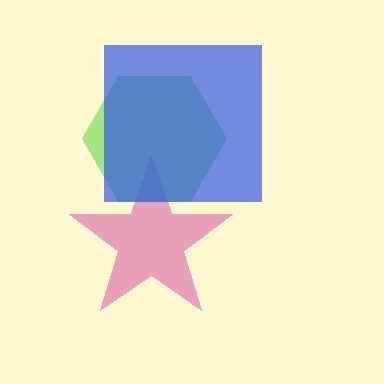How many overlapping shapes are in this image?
There are 3 overlapping shapes in the image.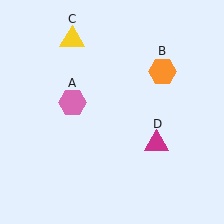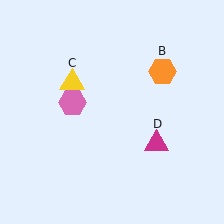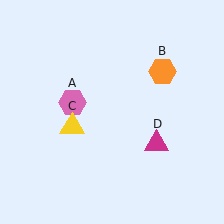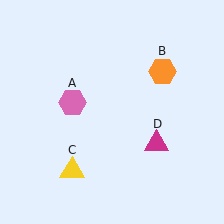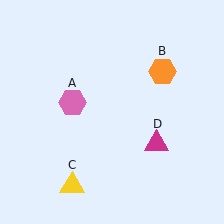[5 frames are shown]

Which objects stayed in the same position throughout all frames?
Pink hexagon (object A) and orange hexagon (object B) and magenta triangle (object D) remained stationary.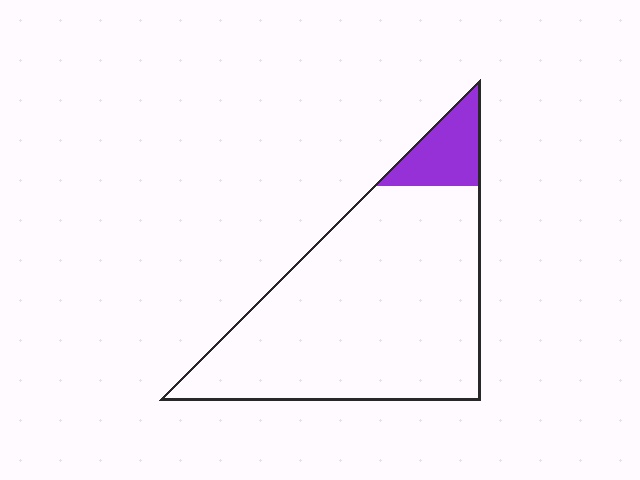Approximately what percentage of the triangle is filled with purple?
Approximately 10%.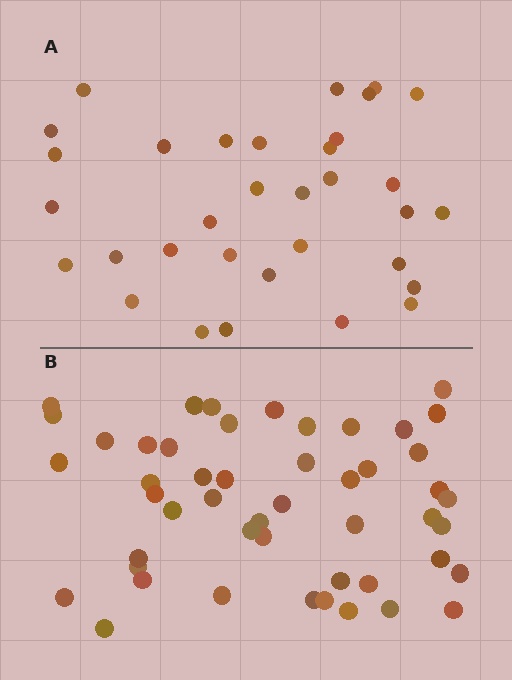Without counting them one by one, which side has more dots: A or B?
Region B (the bottom region) has more dots.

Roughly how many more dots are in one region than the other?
Region B has approximately 15 more dots than region A.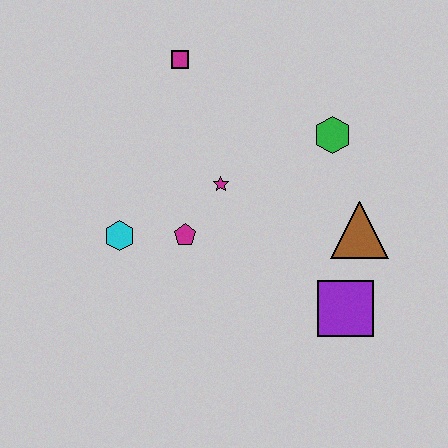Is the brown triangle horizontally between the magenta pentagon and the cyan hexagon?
No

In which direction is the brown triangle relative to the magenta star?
The brown triangle is to the right of the magenta star.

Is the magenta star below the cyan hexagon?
No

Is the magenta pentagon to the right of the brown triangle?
No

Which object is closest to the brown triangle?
The purple square is closest to the brown triangle.